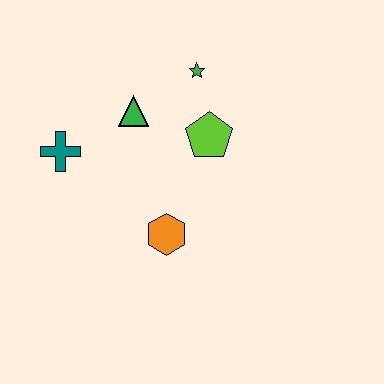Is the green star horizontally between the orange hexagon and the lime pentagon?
Yes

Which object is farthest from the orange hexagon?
The green star is farthest from the orange hexagon.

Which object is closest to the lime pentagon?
The green star is closest to the lime pentagon.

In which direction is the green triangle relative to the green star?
The green triangle is to the left of the green star.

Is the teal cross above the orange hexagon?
Yes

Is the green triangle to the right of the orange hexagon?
No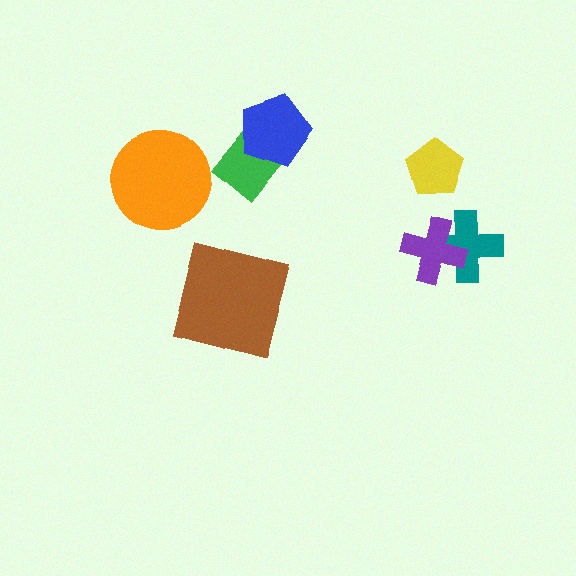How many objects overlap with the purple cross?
1 object overlaps with the purple cross.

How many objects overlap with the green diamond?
1 object overlaps with the green diamond.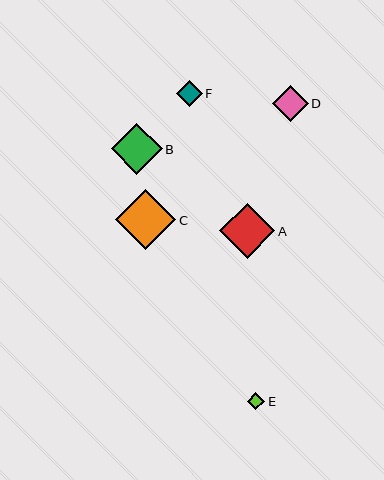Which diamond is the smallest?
Diamond E is the smallest with a size of approximately 17 pixels.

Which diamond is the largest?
Diamond C is the largest with a size of approximately 60 pixels.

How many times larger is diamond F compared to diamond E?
Diamond F is approximately 1.5 times the size of diamond E.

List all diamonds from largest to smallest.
From largest to smallest: C, A, B, D, F, E.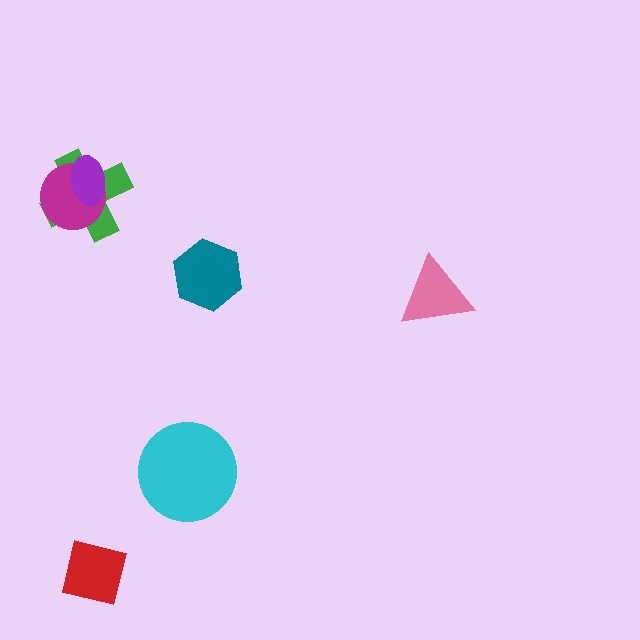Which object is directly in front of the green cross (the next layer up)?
The magenta circle is directly in front of the green cross.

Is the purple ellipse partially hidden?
No, no other shape covers it.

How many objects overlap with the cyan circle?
0 objects overlap with the cyan circle.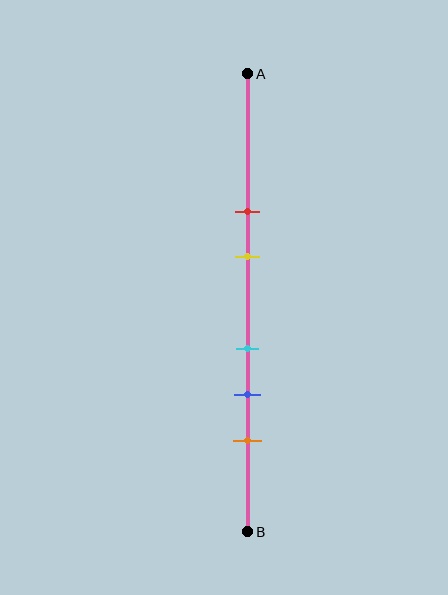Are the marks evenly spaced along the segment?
No, the marks are not evenly spaced.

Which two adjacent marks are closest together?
The cyan and blue marks are the closest adjacent pair.